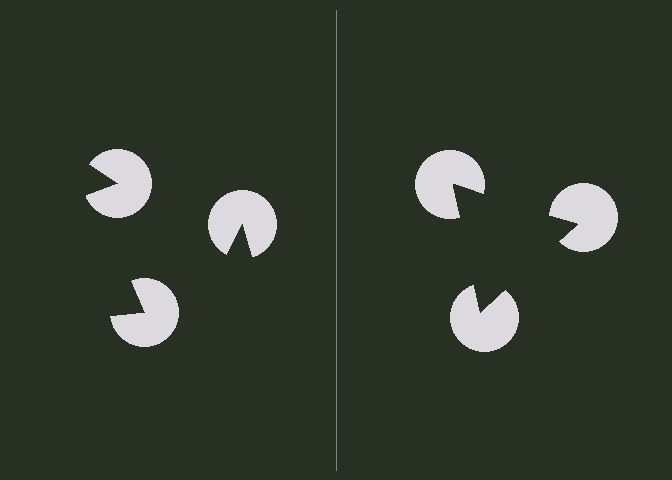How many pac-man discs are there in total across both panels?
6 — 3 on each side.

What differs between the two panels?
The pac-man discs are positioned identically on both sides; only the wedge orientations differ. On the right they align to a triangle; on the left they are misaligned.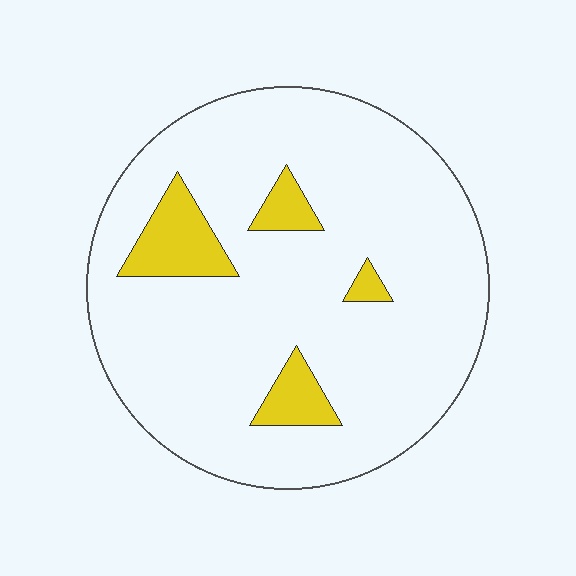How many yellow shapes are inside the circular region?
4.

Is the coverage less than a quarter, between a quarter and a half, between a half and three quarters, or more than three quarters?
Less than a quarter.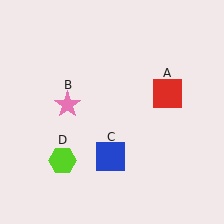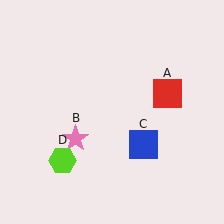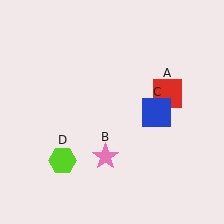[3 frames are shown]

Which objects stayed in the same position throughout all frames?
Red square (object A) and lime hexagon (object D) remained stationary.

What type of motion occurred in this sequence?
The pink star (object B), blue square (object C) rotated counterclockwise around the center of the scene.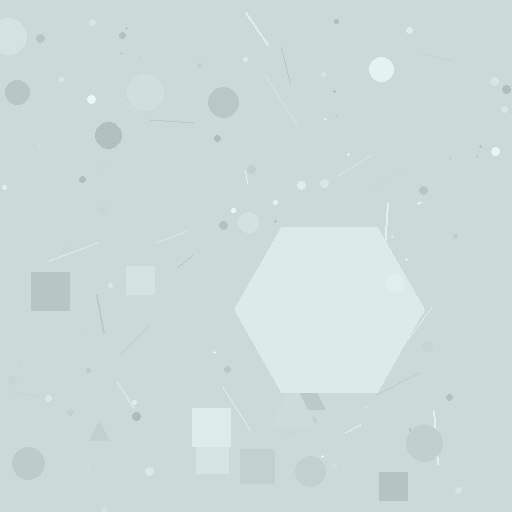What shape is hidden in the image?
A hexagon is hidden in the image.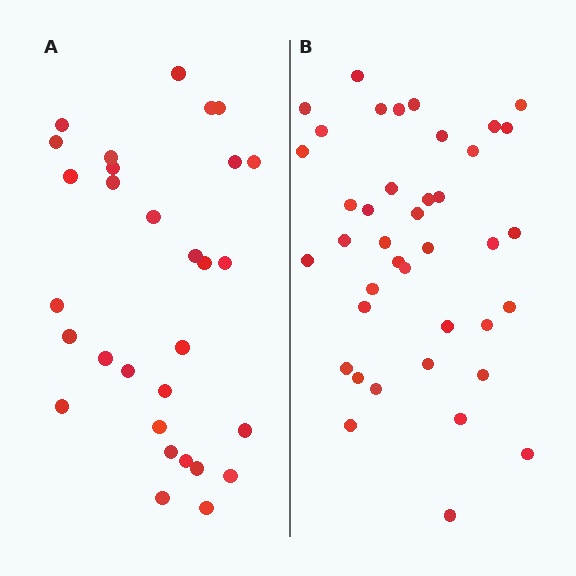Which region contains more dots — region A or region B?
Region B (the right region) has more dots.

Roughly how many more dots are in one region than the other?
Region B has roughly 10 or so more dots than region A.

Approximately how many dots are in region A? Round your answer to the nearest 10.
About 30 dots.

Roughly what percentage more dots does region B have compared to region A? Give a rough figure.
About 35% more.